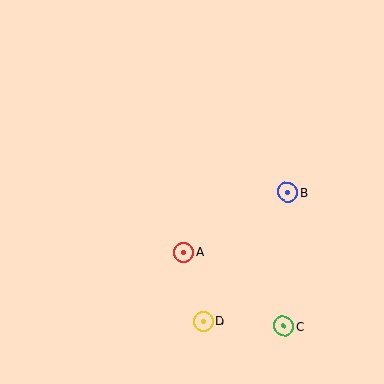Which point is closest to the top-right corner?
Point B is closest to the top-right corner.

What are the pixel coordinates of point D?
Point D is at (203, 322).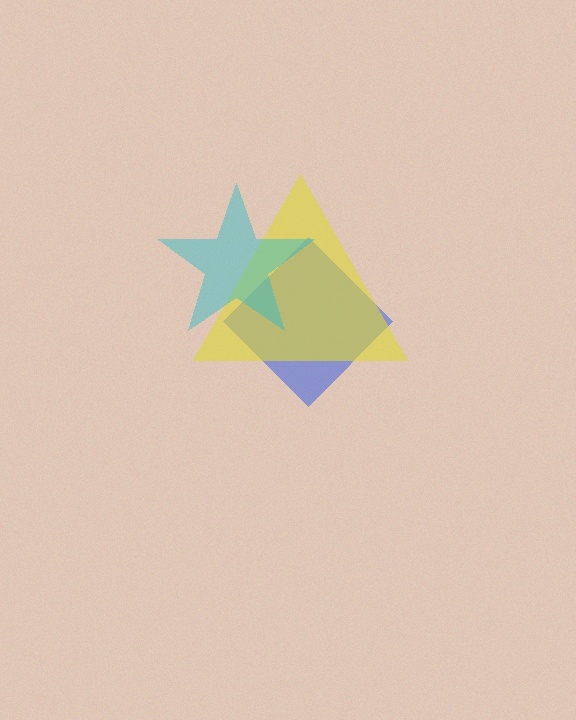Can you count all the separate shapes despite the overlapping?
Yes, there are 3 separate shapes.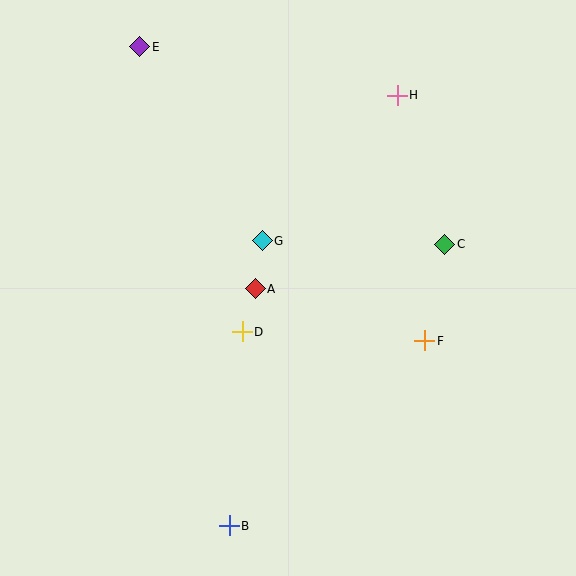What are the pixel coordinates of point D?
Point D is at (242, 332).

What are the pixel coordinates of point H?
Point H is at (397, 95).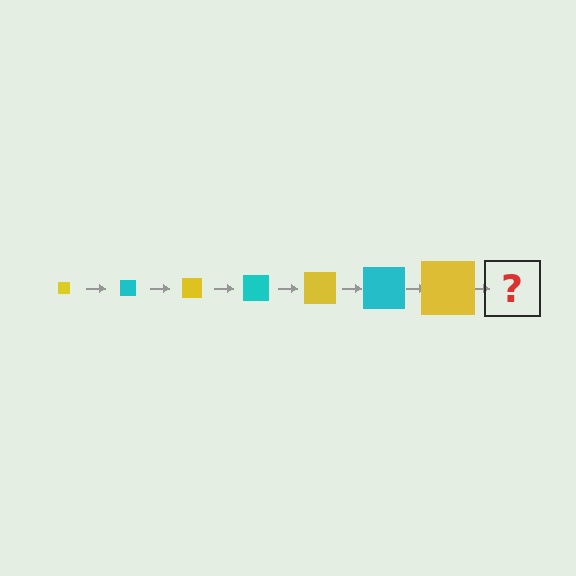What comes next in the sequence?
The next element should be a cyan square, larger than the previous one.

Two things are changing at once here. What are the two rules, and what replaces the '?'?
The two rules are that the square grows larger each step and the color cycles through yellow and cyan. The '?' should be a cyan square, larger than the previous one.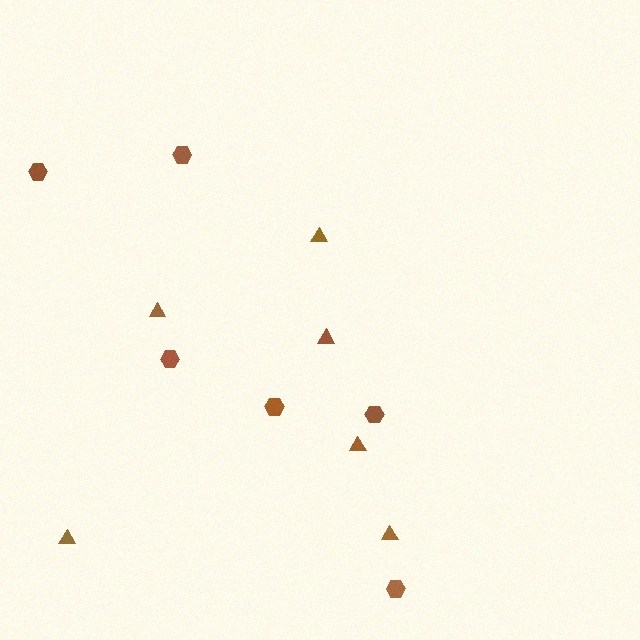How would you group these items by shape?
There are 2 groups: one group of hexagons (6) and one group of triangles (6).